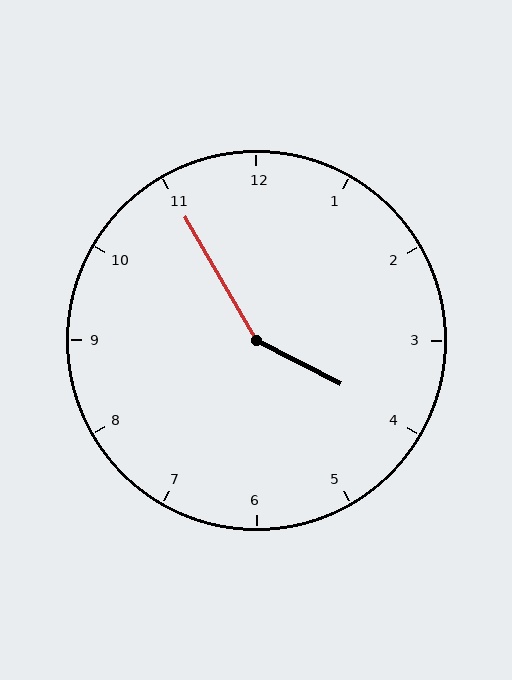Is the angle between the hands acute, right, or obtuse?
It is obtuse.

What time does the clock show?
3:55.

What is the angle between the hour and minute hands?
Approximately 148 degrees.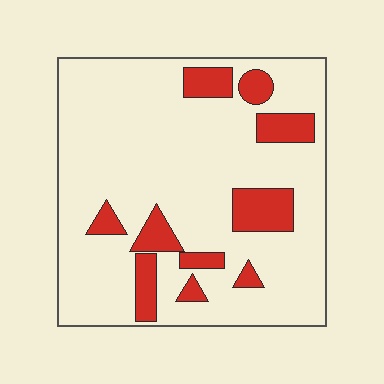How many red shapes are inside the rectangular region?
10.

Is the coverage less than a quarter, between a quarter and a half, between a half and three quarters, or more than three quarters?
Less than a quarter.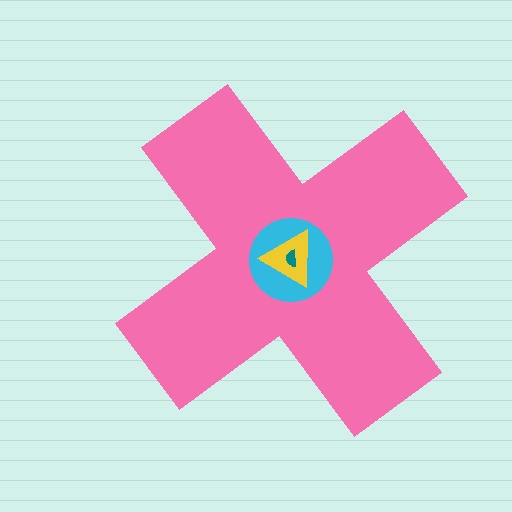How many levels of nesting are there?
4.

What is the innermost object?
The teal semicircle.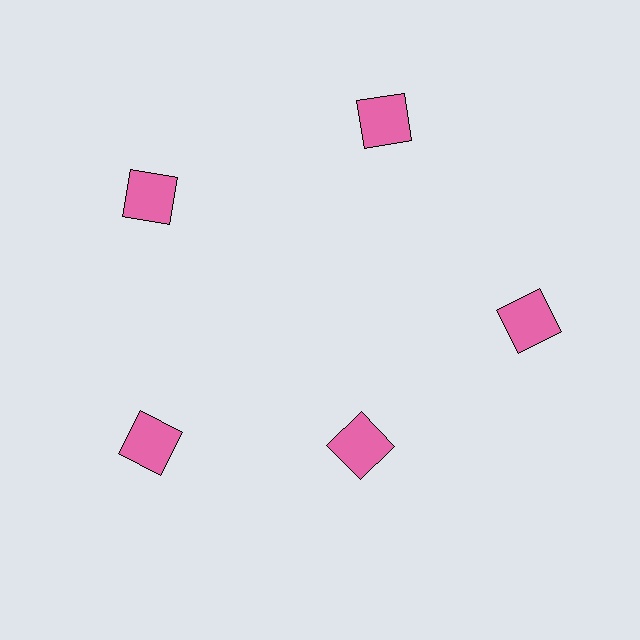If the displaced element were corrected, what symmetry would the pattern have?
It would have 5-fold rotational symmetry — the pattern would map onto itself every 72 degrees.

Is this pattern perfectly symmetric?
No. The 5 pink squares are arranged in a ring, but one element near the 5 o'clock position is pulled inward toward the center, breaking the 5-fold rotational symmetry.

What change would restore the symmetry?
The symmetry would be restored by moving it outward, back onto the ring so that all 5 squares sit at equal angles and equal distance from the center.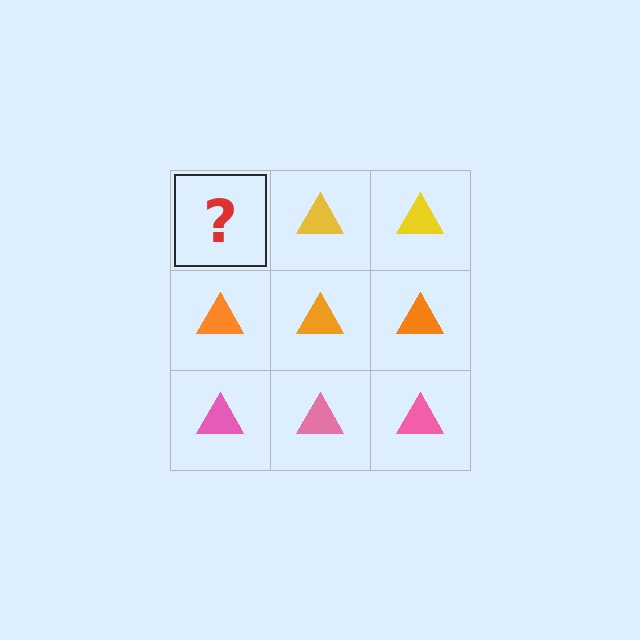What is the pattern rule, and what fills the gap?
The rule is that each row has a consistent color. The gap should be filled with a yellow triangle.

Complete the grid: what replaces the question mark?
The question mark should be replaced with a yellow triangle.